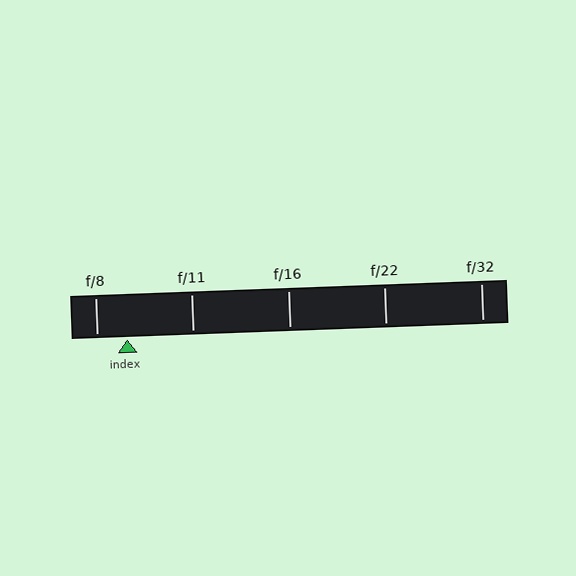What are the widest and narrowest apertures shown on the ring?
The widest aperture shown is f/8 and the narrowest is f/32.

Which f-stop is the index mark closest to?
The index mark is closest to f/8.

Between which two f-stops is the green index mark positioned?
The index mark is between f/8 and f/11.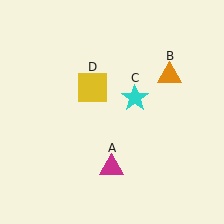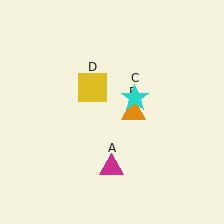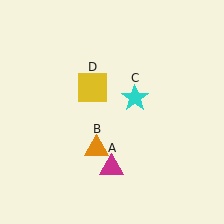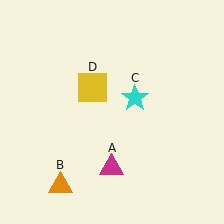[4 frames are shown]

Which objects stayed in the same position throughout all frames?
Magenta triangle (object A) and cyan star (object C) and yellow square (object D) remained stationary.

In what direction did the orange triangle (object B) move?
The orange triangle (object B) moved down and to the left.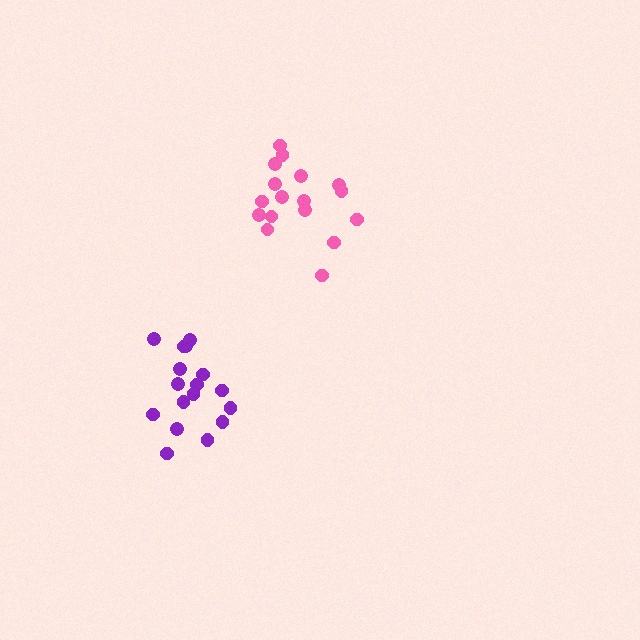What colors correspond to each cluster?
The clusters are colored: pink, purple.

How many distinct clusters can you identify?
There are 2 distinct clusters.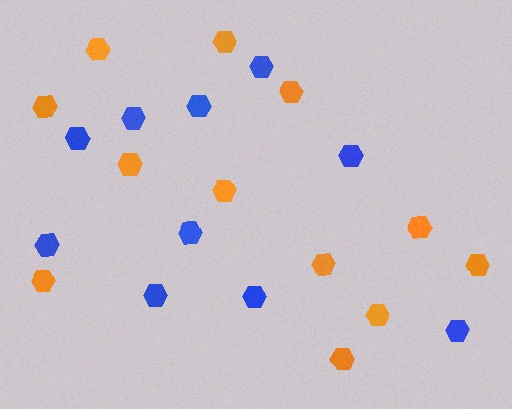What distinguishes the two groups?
There are 2 groups: one group of blue hexagons (10) and one group of orange hexagons (12).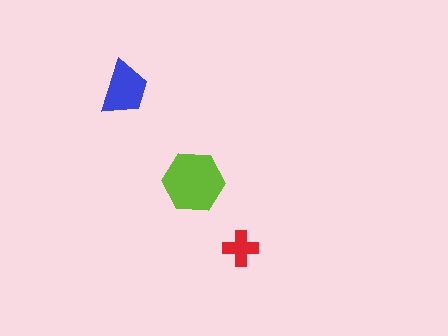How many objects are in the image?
There are 3 objects in the image.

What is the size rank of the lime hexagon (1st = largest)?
1st.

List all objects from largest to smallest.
The lime hexagon, the blue trapezoid, the red cross.